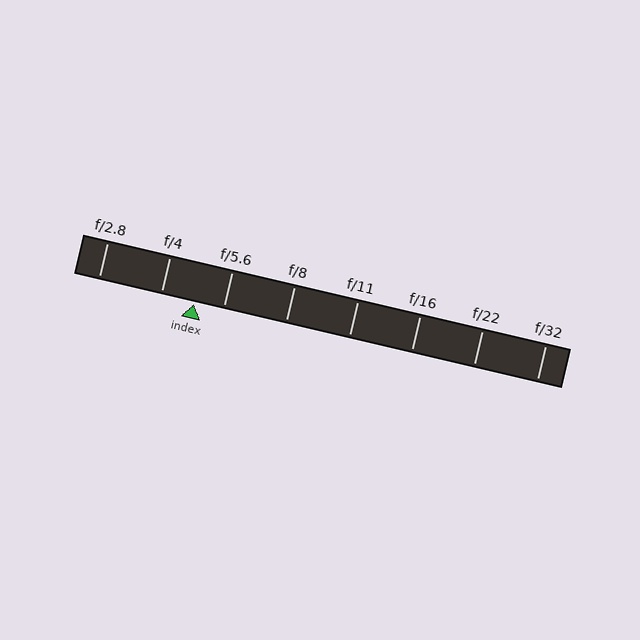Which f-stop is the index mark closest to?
The index mark is closest to f/5.6.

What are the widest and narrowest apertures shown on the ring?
The widest aperture shown is f/2.8 and the narrowest is f/32.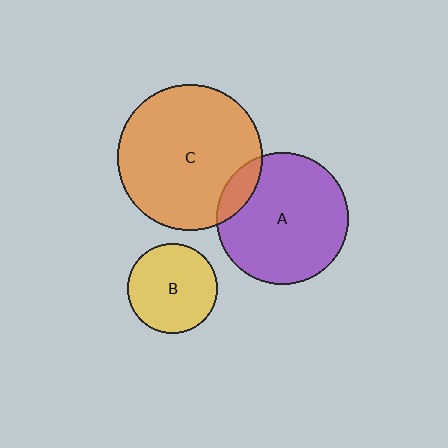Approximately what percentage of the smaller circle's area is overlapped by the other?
Approximately 10%.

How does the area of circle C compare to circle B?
Approximately 2.6 times.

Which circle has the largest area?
Circle C (orange).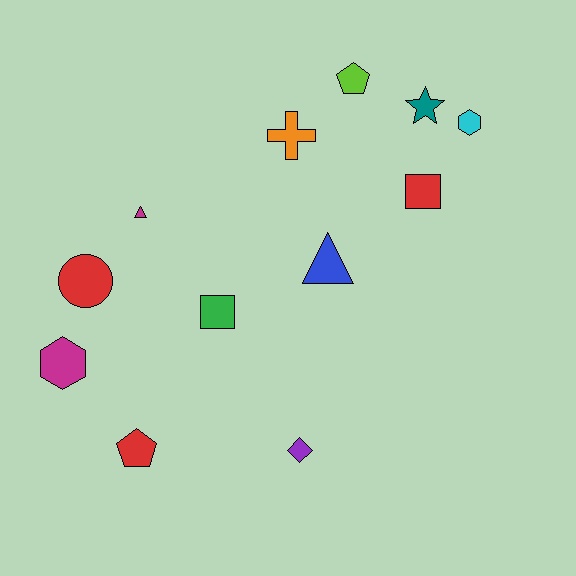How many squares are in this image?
There are 2 squares.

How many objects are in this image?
There are 12 objects.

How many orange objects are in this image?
There is 1 orange object.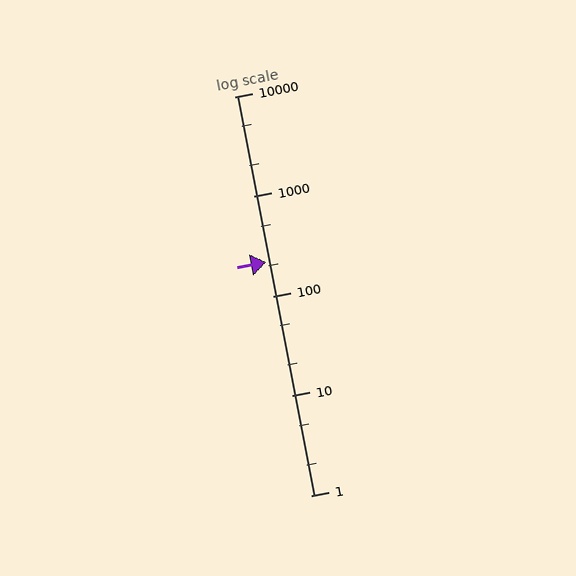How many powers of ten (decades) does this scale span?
The scale spans 4 decades, from 1 to 10000.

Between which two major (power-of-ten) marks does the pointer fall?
The pointer is between 100 and 1000.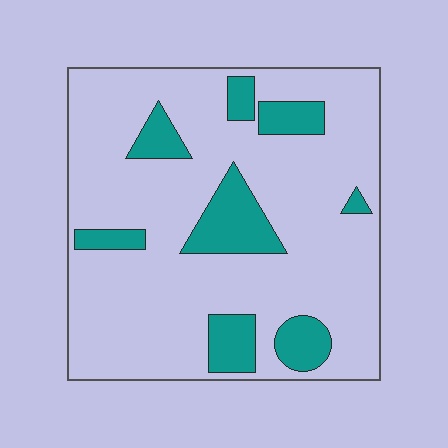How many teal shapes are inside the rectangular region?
8.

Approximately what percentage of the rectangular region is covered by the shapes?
Approximately 20%.